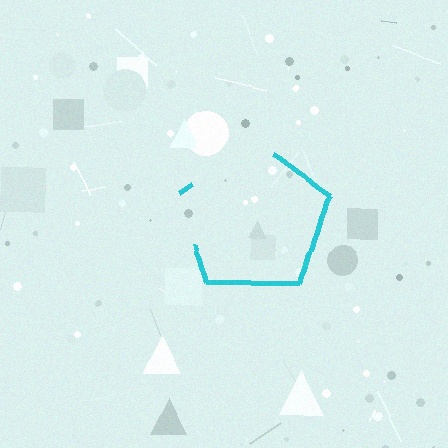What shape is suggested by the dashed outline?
The dashed outline suggests a pentagon.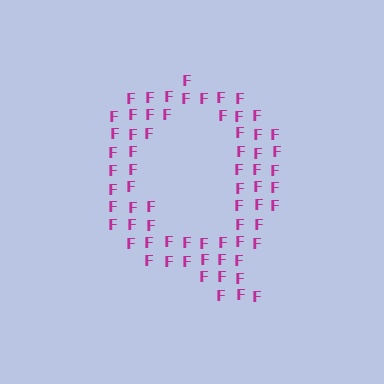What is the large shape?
The large shape is the letter Q.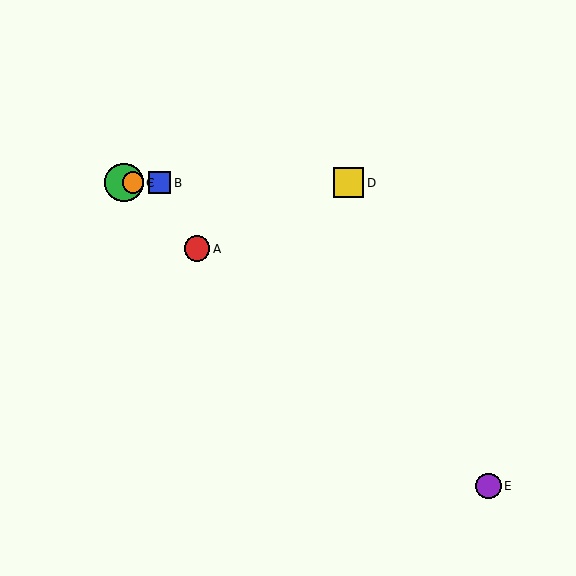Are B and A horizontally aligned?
No, B is at y≈183 and A is at y≈249.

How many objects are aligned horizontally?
4 objects (B, C, D, F) are aligned horizontally.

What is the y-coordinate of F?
Object F is at y≈183.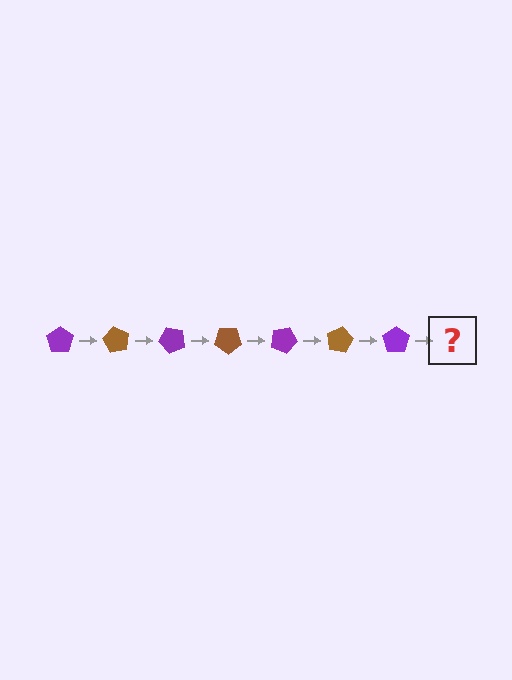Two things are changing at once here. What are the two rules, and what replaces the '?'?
The two rules are that it rotates 60 degrees each step and the color cycles through purple and brown. The '?' should be a brown pentagon, rotated 420 degrees from the start.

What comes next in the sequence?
The next element should be a brown pentagon, rotated 420 degrees from the start.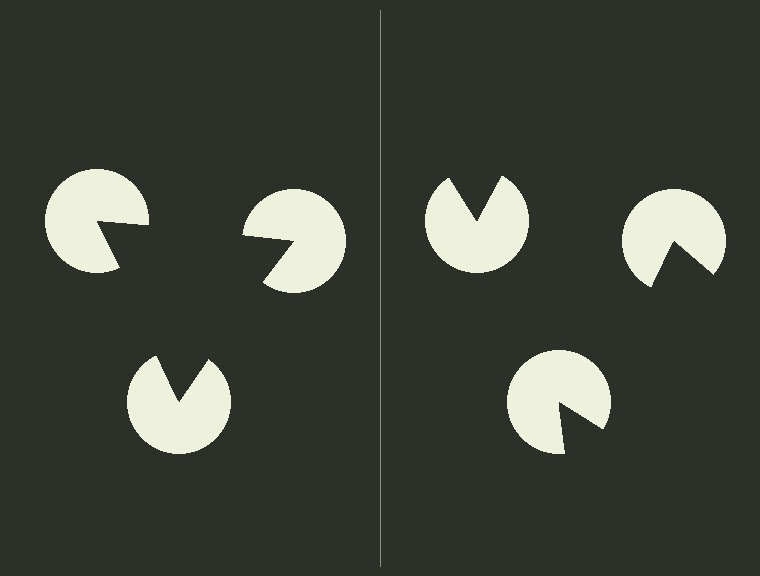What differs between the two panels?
The pac-man discs are positioned identically on both sides; only the wedge orientations differ. On the left they align to a triangle; on the right they are misaligned.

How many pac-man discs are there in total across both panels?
6 — 3 on each side.